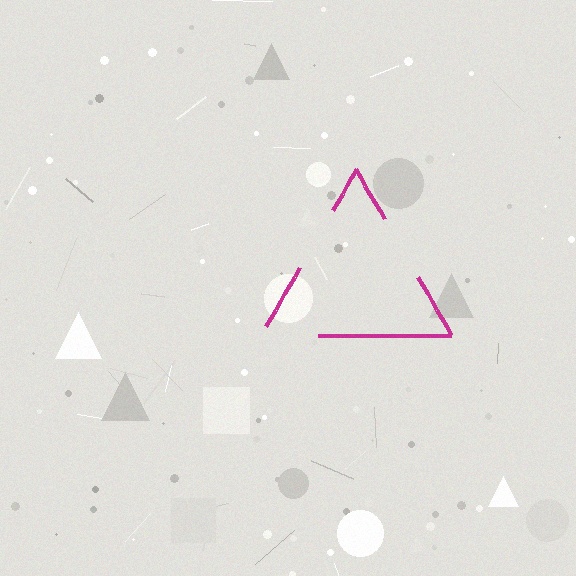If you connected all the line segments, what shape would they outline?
They would outline a triangle.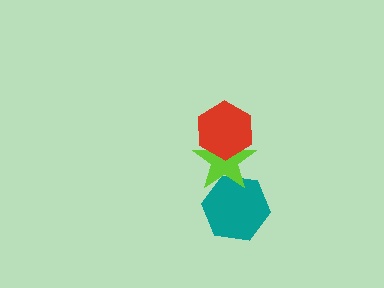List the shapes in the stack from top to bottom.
From top to bottom: the red hexagon, the lime star, the teal hexagon.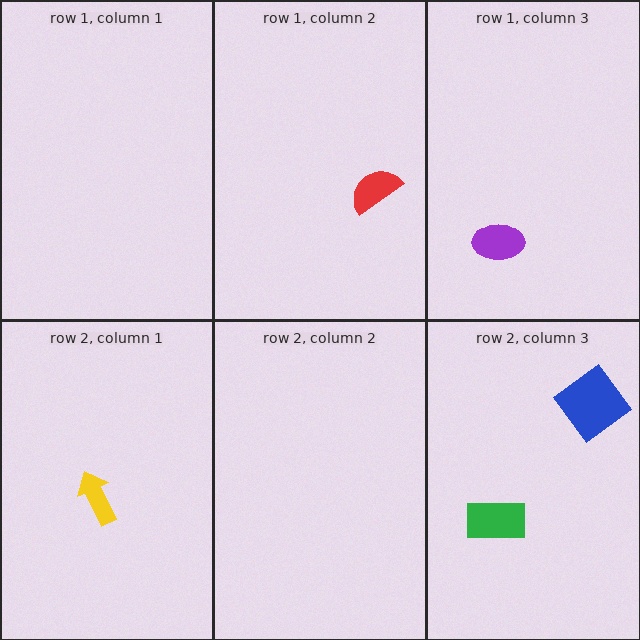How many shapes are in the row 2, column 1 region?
1.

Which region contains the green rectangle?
The row 2, column 3 region.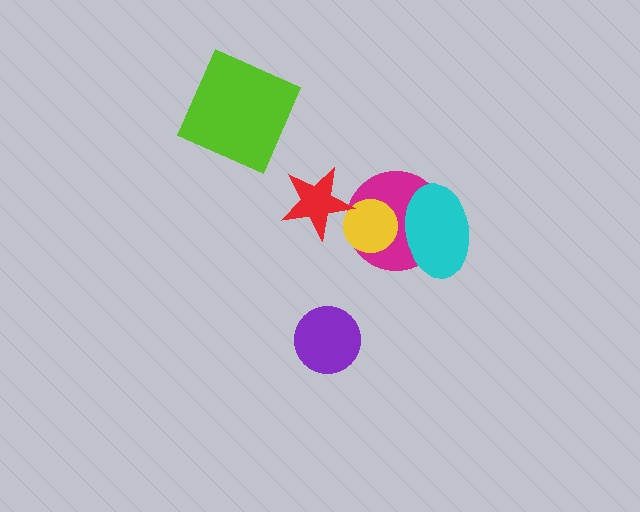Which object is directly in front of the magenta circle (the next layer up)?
The yellow circle is directly in front of the magenta circle.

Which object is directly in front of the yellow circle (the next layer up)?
The red star is directly in front of the yellow circle.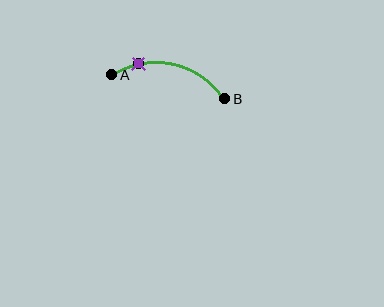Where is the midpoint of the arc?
The arc midpoint is the point on the curve farthest from the straight line joining A and B. It sits above that line.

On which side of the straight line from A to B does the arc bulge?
The arc bulges above the straight line connecting A and B.